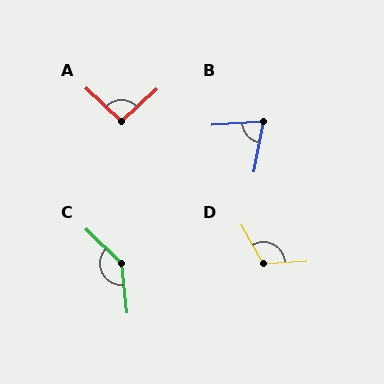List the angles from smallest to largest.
B (76°), A (94°), D (115°), C (140°).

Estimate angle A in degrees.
Approximately 94 degrees.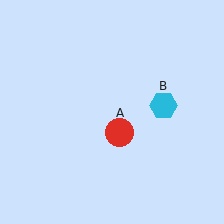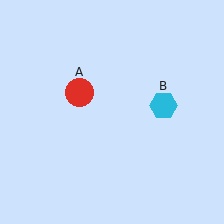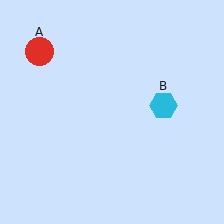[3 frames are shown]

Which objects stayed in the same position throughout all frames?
Cyan hexagon (object B) remained stationary.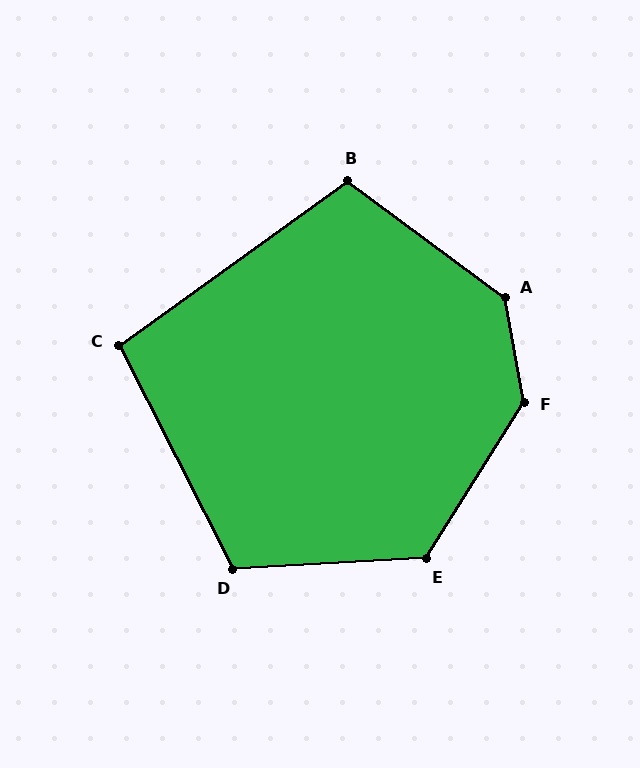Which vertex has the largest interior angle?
F, at approximately 138 degrees.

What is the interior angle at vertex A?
Approximately 136 degrees (obtuse).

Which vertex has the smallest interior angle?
C, at approximately 99 degrees.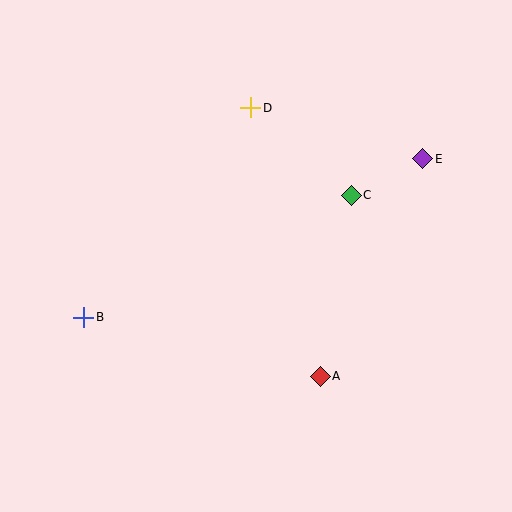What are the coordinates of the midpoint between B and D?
The midpoint between B and D is at (167, 212).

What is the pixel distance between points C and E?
The distance between C and E is 81 pixels.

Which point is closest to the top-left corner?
Point D is closest to the top-left corner.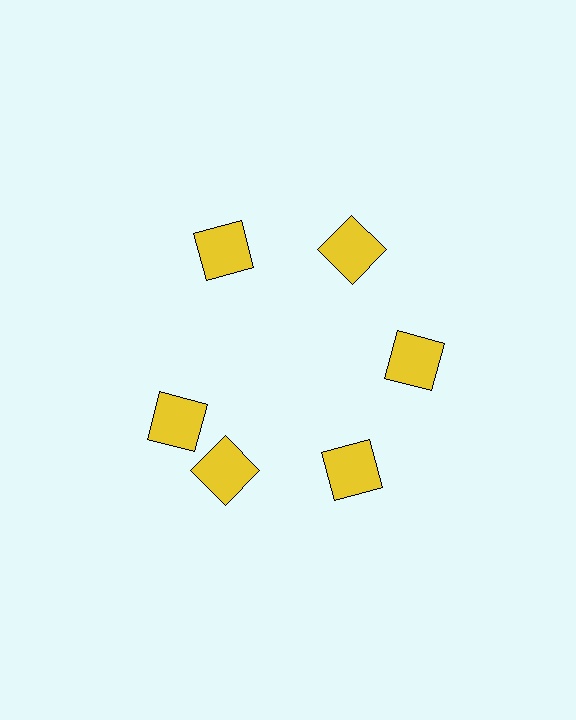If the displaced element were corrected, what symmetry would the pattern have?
It would have 6-fold rotational symmetry — the pattern would map onto itself every 60 degrees.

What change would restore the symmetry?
The symmetry would be restored by rotating it back into even spacing with its neighbors so that all 6 squares sit at equal angles and equal distance from the center.